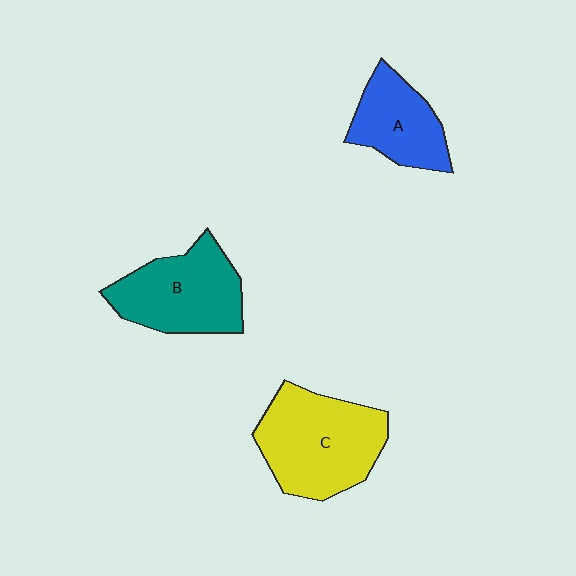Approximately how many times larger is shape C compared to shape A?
Approximately 1.6 times.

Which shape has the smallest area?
Shape A (blue).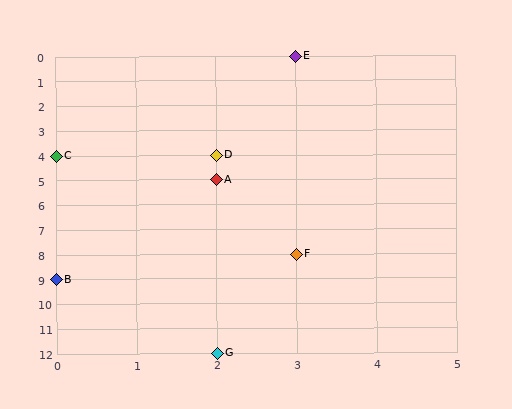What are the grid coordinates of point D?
Point D is at grid coordinates (2, 4).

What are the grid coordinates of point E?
Point E is at grid coordinates (3, 0).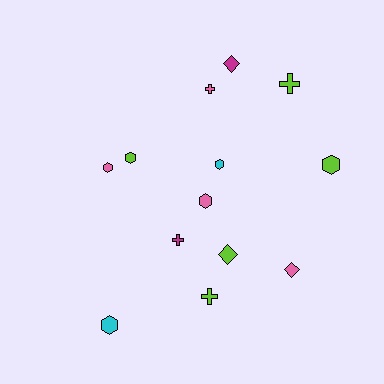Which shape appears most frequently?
Hexagon, with 6 objects.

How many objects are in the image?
There are 13 objects.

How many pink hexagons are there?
There are 2 pink hexagons.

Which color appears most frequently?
Lime, with 5 objects.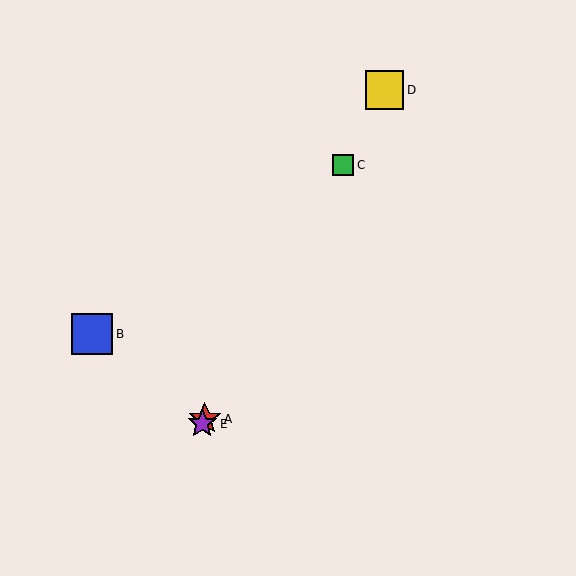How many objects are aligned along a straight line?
4 objects (A, C, D, E) are aligned along a straight line.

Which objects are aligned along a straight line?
Objects A, C, D, E are aligned along a straight line.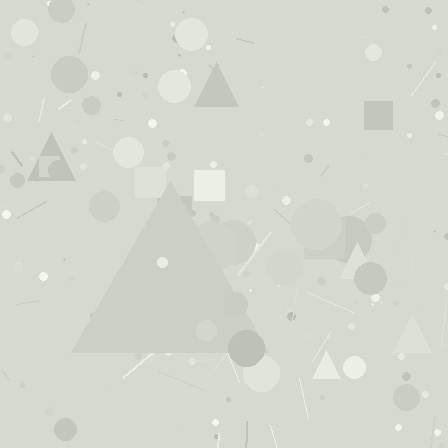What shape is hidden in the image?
A triangle is hidden in the image.